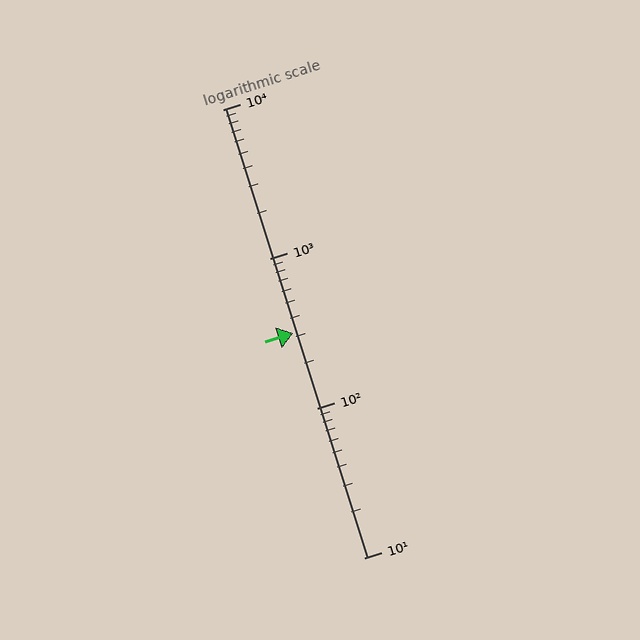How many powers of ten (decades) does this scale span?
The scale spans 3 decades, from 10 to 10000.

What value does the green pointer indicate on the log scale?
The pointer indicates approximately 320.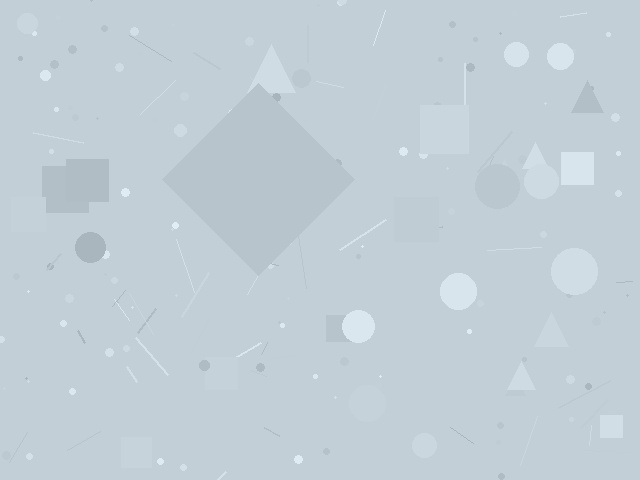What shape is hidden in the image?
A diamond is hidden in the image.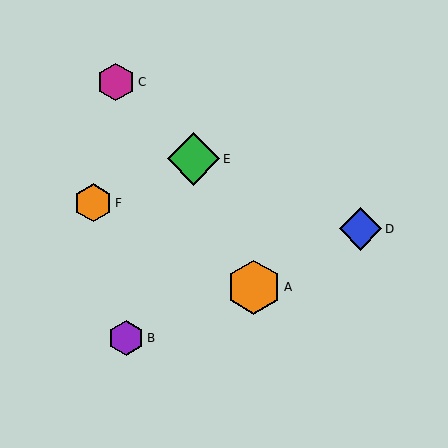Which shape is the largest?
The orange hexagon (labeled A) is the largest.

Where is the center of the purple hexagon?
The center of the purple hexagon is at (126, 338).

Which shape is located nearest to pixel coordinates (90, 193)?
The orange hexagon (labeled F) at (93, 203) is nearest to that location.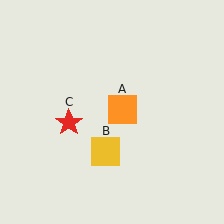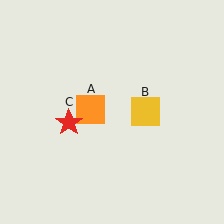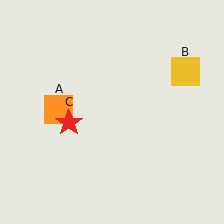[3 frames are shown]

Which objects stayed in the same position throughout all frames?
Red star (object C) remained stationary.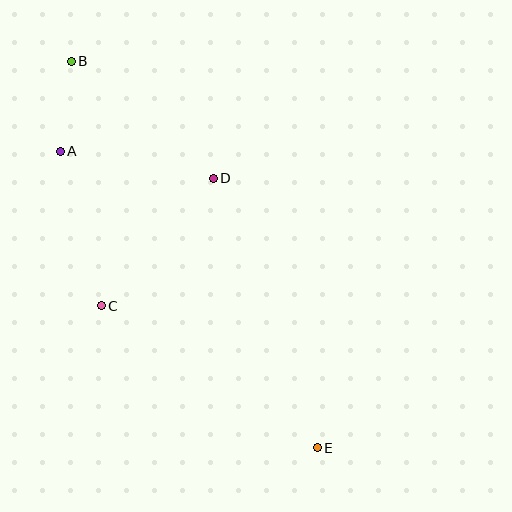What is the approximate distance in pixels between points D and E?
The distance between D and E is approximately 289 pixels.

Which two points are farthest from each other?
Points B and E are farthest from each other.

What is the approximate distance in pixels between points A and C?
The distance between A and C is approximately 160 pixels.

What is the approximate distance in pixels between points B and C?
The distance between B and C is approximately 247 pixels.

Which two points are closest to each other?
Points A and B are closest to each other.